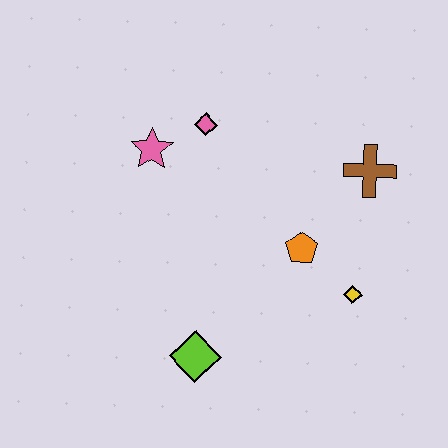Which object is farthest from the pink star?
The yellow diamond is farthest from the pink star.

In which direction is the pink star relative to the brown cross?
The pink star is to the left of the brown cross.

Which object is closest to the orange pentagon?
The yellow diamond is closest to the orange pentagon.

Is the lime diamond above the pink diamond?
No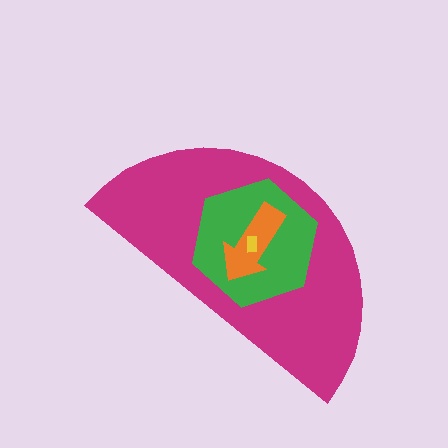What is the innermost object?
The yellow rectangle.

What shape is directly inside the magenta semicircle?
The green hexagon.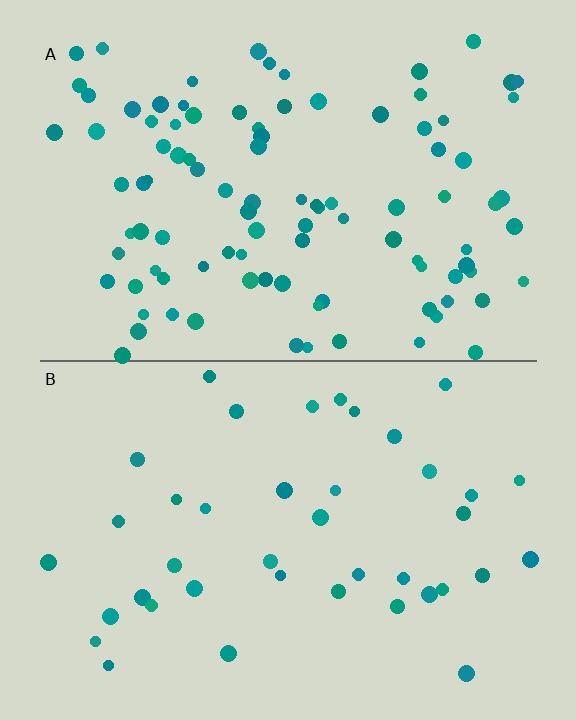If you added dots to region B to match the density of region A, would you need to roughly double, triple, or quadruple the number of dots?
Approximately double.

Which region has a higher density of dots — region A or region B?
A (the top).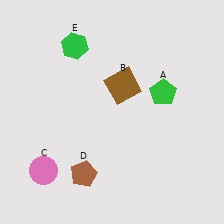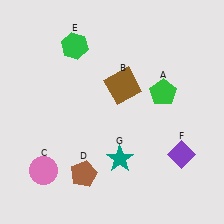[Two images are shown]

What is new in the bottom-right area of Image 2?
A teal star (G) was added in the bottom-right area of Image 2.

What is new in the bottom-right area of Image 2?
A purple diamond (F) was added in the bottom-right area of Image 2.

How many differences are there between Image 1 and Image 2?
There are 2 differences between the two images.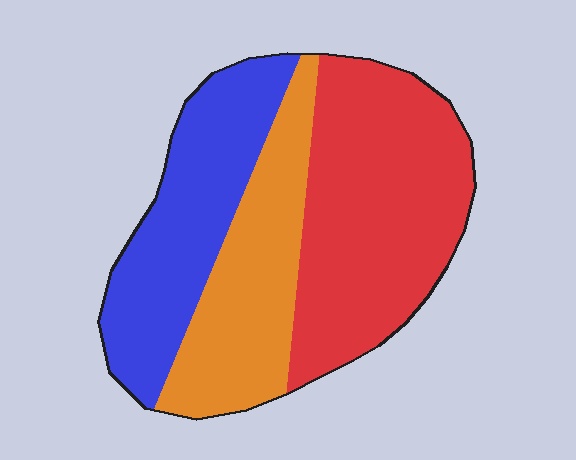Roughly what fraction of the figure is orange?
Orange takes up about one quarter (1/4) of the figure.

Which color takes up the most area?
Red, at roughly 45%.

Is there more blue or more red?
Red.